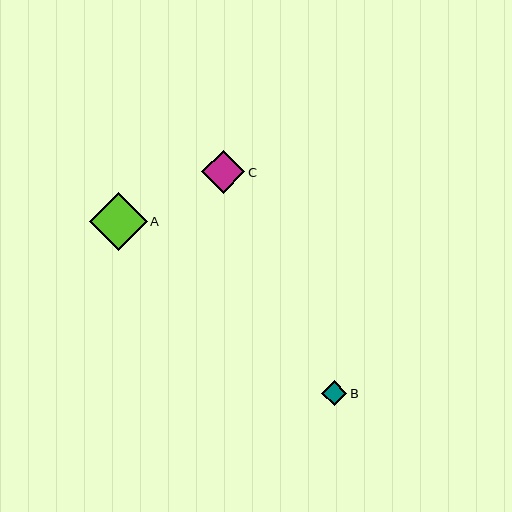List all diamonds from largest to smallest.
From largest to smallest: A, C, B.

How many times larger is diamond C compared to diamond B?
Diamond C is approximately 1.7 times the size of diamond B.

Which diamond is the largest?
Diamond A is the largest with a size of approximately 58 pixels.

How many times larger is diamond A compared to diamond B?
Diamond A is approximately 2.3 times the size of diamond B.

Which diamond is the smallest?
Diamond B is the smallest with a size of approximately 25 pixels.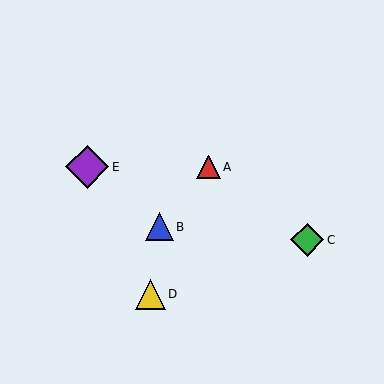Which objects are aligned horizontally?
Objects A, E are aligned horizontally.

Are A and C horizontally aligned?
No, A is at y≈167 and C is at y≈240.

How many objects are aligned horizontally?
2 objects (A, E) are aligned horizontally.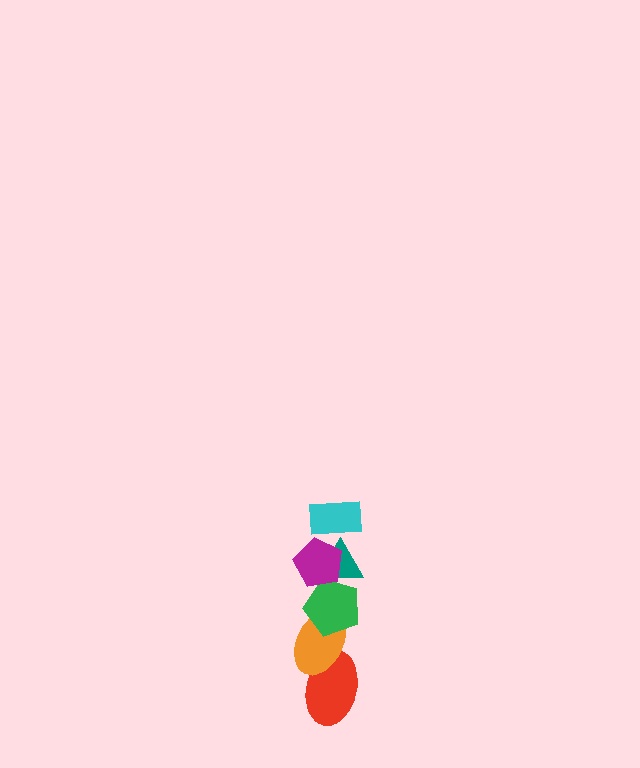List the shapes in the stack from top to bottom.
From top to bottom: the cyan rectangle, the magenta pentagon, the teal triangle, the green pentagon, the orange ellipse, the red ellipse.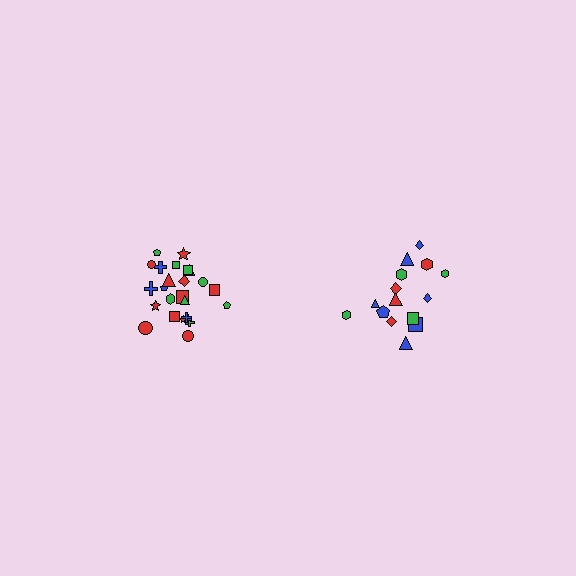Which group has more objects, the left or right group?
The left group.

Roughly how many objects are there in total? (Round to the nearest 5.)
Roughly 40 objects in total.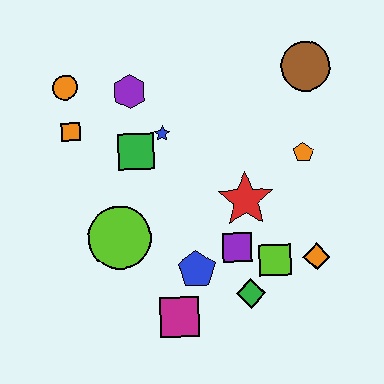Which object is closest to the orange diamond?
The lime square is closest to the orange diamond.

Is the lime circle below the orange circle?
Yes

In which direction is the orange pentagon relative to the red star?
The orange pentagon is to the right of the red star.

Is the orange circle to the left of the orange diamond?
Yes